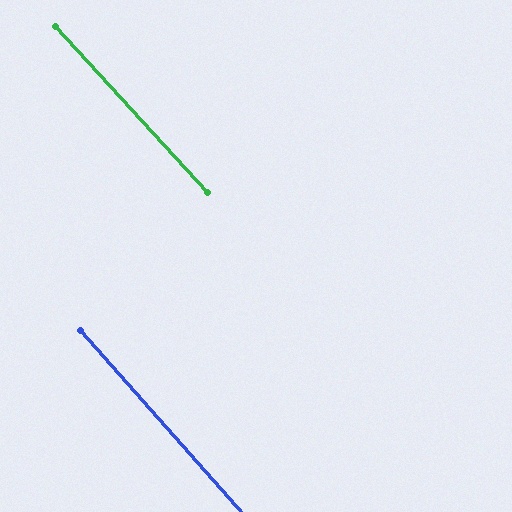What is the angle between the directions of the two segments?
Approximately 1 degree.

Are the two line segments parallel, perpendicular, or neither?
Parallel — their directions differ by only 0.9°.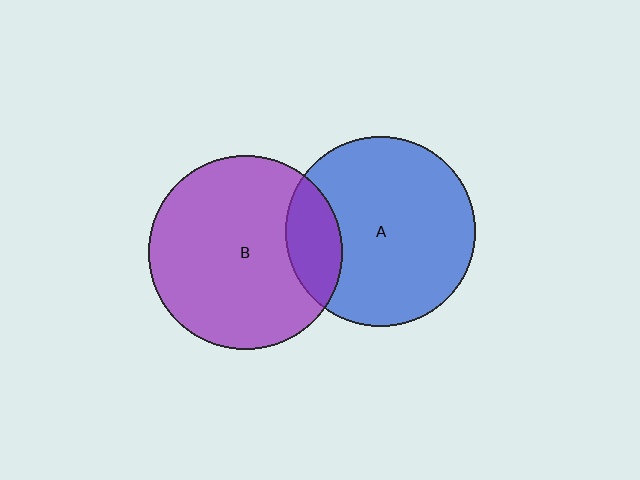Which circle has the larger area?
Circle B (purple).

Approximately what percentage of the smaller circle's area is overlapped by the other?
Approximately 20%.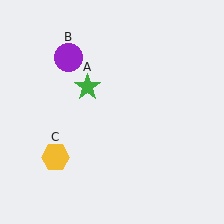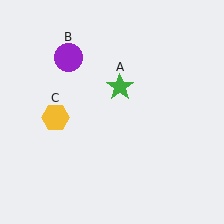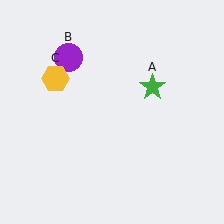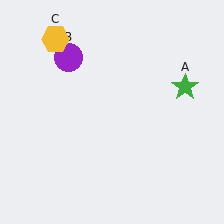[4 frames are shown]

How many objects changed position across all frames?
2 objects changed position: green star (object A), yellow hexagon (object C).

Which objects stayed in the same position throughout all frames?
Purple circle (object B) remained stationary.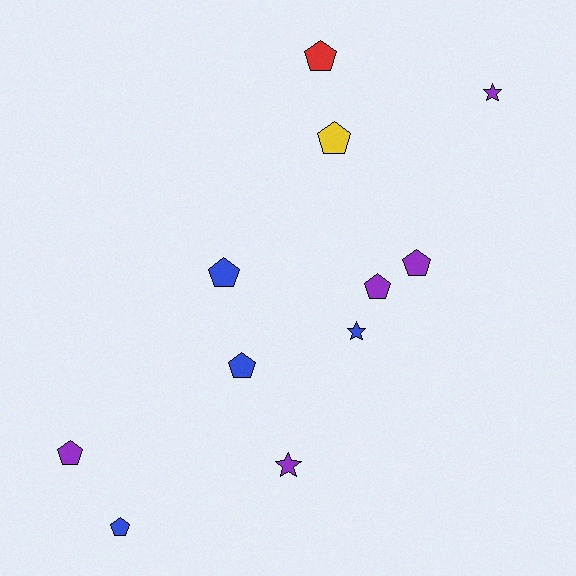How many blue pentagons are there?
There are 3 blue pentagons.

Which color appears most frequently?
Purple, with 5 objects.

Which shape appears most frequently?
Pentagon, with 8 objects.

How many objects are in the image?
There are 11 objects.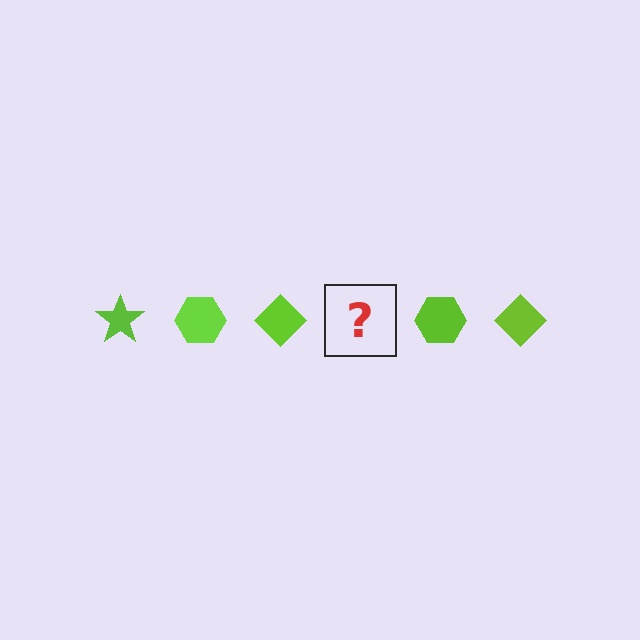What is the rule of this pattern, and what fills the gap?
The rule is that the pattern cycles through star, hexagon, diamond shapes in lime. The gap should be filled with a lime star.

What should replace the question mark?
The question mark should be replaced with a lime star.